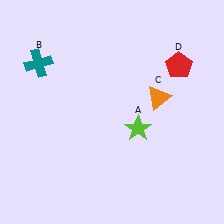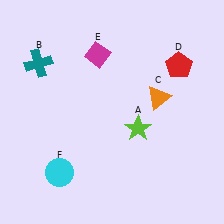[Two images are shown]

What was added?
A magenta diamond (E), a cyan circle (F) were added in Image 2.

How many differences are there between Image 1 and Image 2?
There are 2 differences between the two images.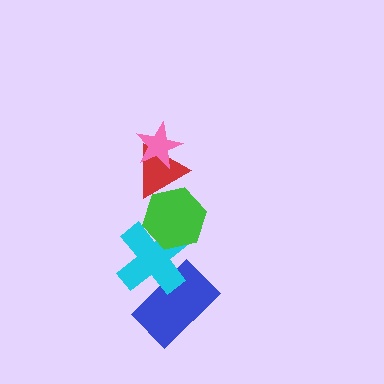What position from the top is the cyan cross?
The cyan cross is 4th from the top.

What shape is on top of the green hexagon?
The red triangle is on top of the green hexagon.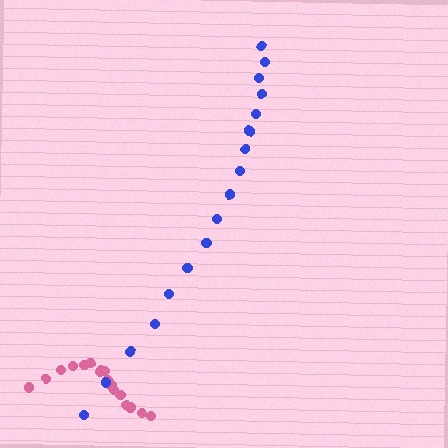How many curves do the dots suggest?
There are 2 distinct paths.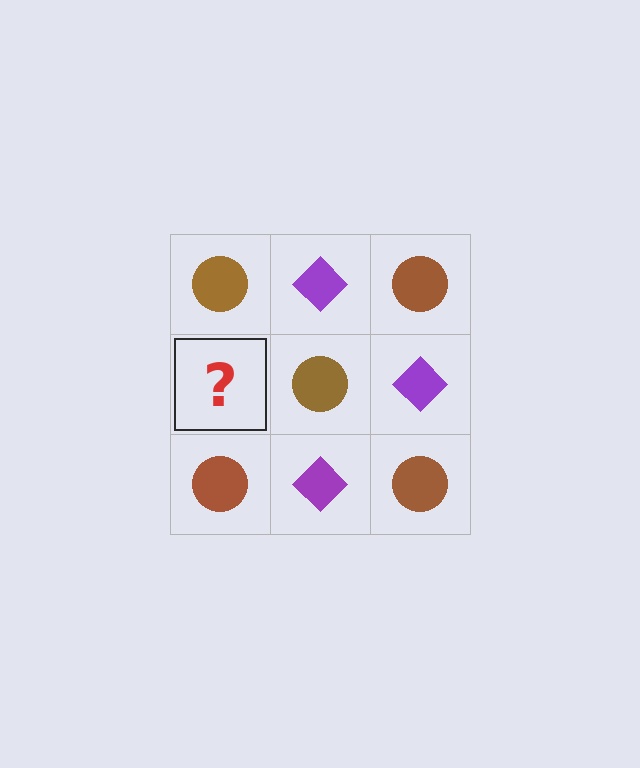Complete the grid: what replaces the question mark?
The question mark should be replaced with a purple diamond.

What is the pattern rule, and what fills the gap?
The rule is that it alternates brown circle and purple diamond in a checkerboard pattern. The gap should be filled with a purple diamond.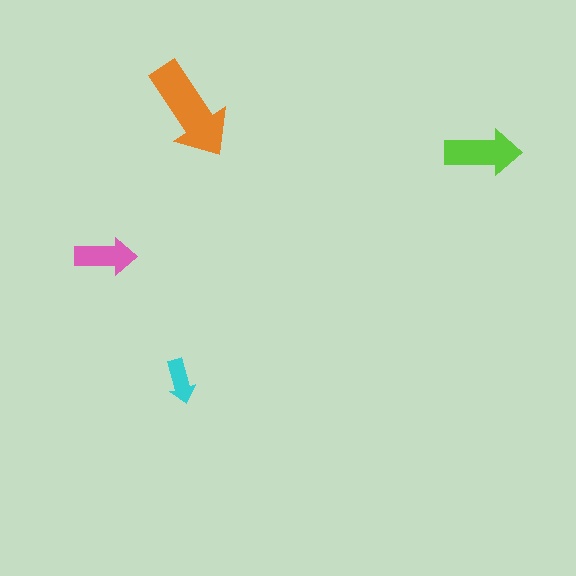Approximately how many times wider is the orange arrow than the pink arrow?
About 1.5 times wider.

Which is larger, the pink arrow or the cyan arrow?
The pink one.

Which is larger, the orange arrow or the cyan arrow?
The orange one.